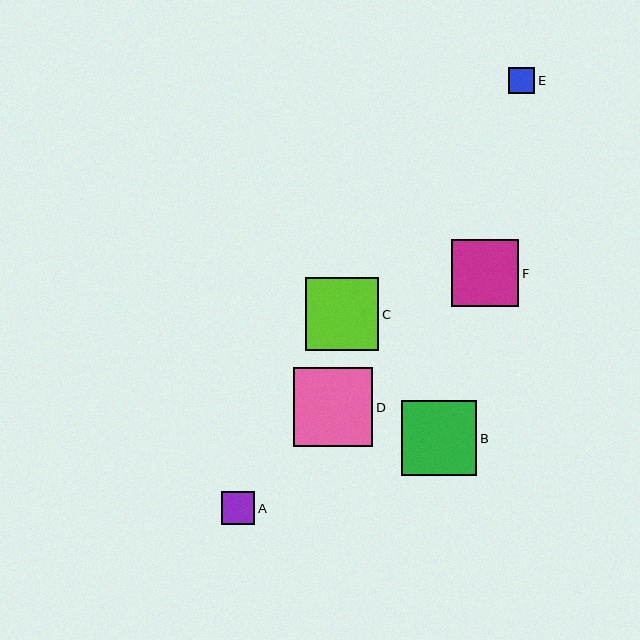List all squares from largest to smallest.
From largest to smallest: D, B, C, F, A, E.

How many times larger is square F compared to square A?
Square F is approximately 2.0 times the size of square A.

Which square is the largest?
Square D is the largest with a size of approximately 79 pixels.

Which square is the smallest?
Square E is the smallest with a size of approximately 26 pixels.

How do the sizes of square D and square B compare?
Square D and square B are approximately the same size.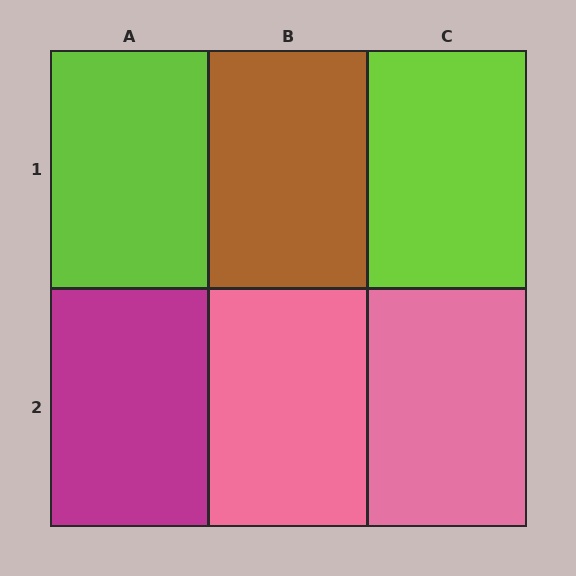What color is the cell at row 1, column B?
Brown.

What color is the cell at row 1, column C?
Lime.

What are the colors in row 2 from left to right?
Magenta, pink, pink.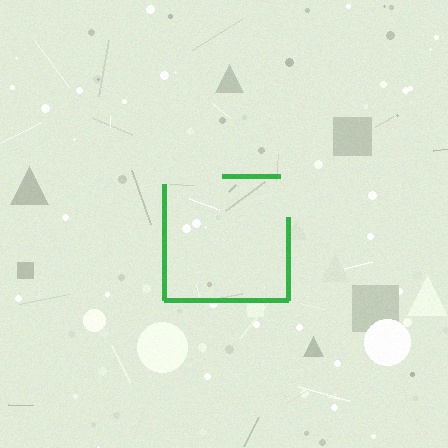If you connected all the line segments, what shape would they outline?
They would outline a square.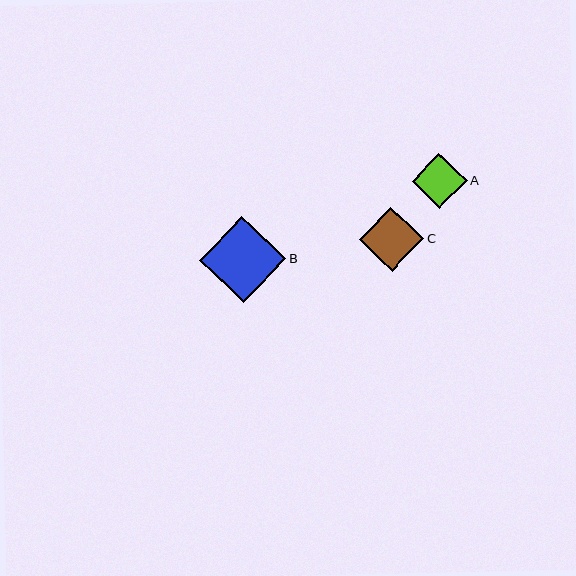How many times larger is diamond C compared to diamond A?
Diamond C is approximately 1.2 times the size of diamond A.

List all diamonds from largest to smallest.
From largest to smallest: B, C, A.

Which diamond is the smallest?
Diamond A is the smallest with a size of approximately 55 pixels.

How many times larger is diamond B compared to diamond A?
Diamond B is approximately 1.6 times the size of diamond A.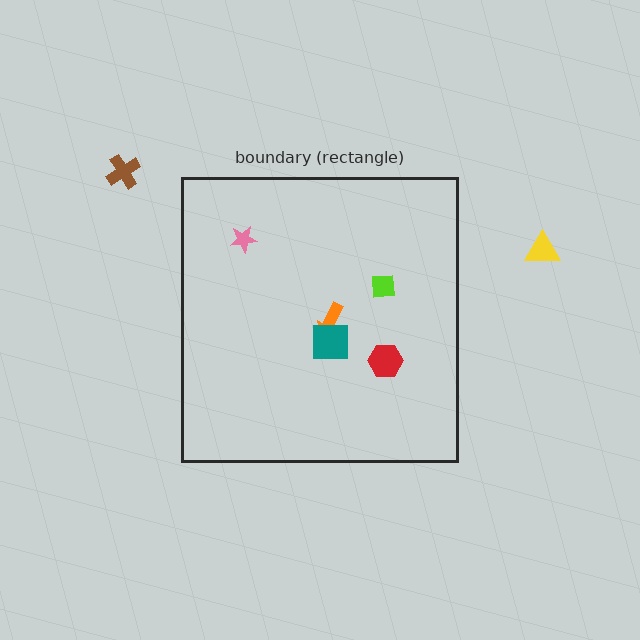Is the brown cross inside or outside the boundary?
Outside.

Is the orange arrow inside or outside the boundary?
Inside.